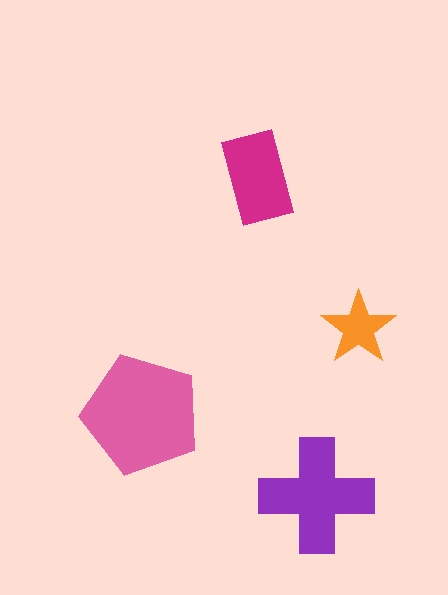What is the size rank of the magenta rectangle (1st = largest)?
3rd.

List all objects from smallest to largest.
The orange star, the magenta rectangle, the purple cross, the pink pentagon.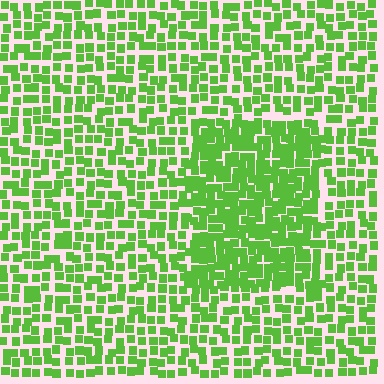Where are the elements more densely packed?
The elements are more densely packed inside the rectangle boundary.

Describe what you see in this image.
The image contains small lime elements arranged at two different densities. A rectangle-shaped region is visible where the elements are more densely packed than the surrounding area.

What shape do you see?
I see a rectangle.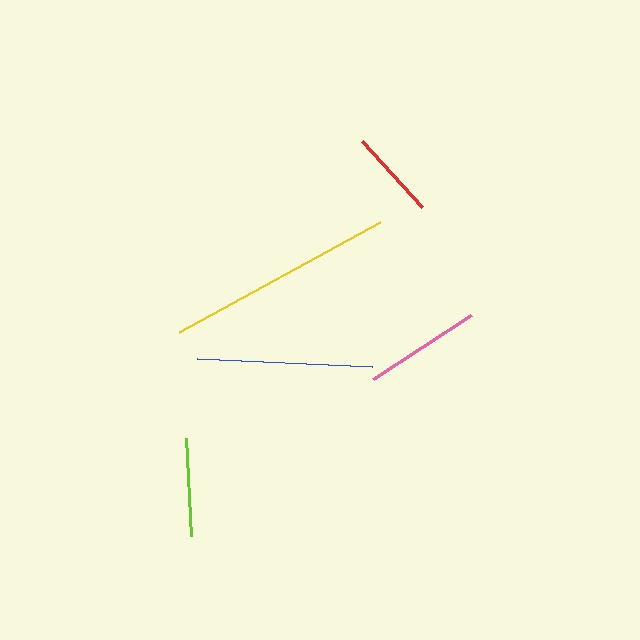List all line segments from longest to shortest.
From longest to shortest: yellow, blue, pink, lime, red.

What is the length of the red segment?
The red segment is approximately 89 pixels long.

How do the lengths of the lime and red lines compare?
The lime and red lines are approximately the same length.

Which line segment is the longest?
The yellow line is the longest at approximately 229 pixels.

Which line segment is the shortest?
The red line is the shortest at approximately 89 pixels.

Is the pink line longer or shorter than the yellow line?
The yellow line is longer than the pink line.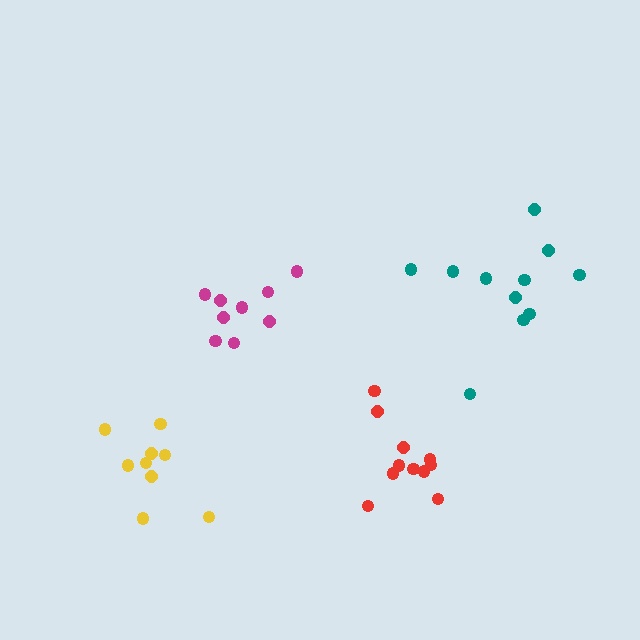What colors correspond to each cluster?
The clusters are colored: yellow, teal, red, magenta.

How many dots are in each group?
Group 1: 9 dots, Group 2: 11 dots, Group 3: 11 dots, Group 4: 9 dots (40 total).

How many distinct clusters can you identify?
There are 4 distinct clusters.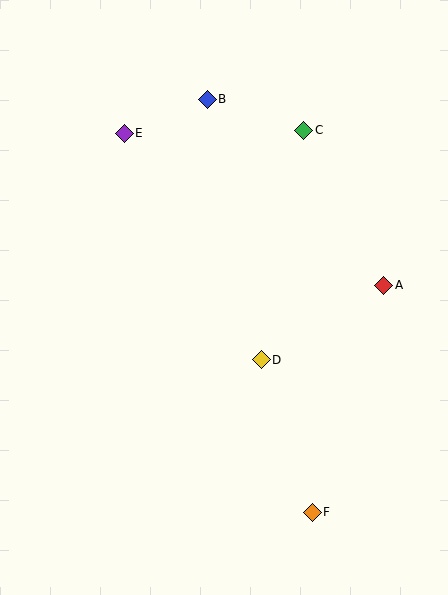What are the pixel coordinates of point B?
Point B is at (207, 99).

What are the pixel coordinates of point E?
Point E is at (124, 133).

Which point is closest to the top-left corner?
Point E is closest to the top-left corner.